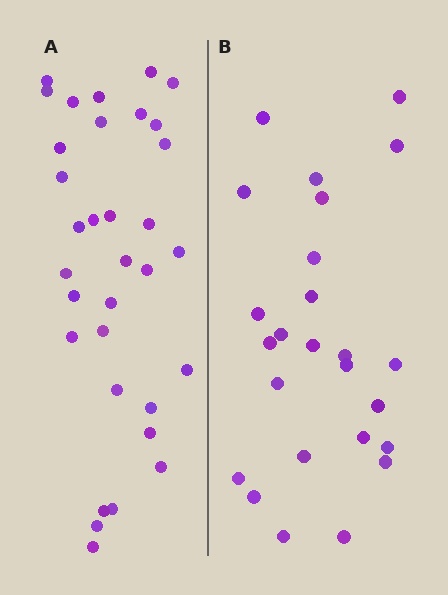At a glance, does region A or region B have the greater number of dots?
Region A (the left region) has more dots.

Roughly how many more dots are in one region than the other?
Region A has roughly 8 or so more dots than region B.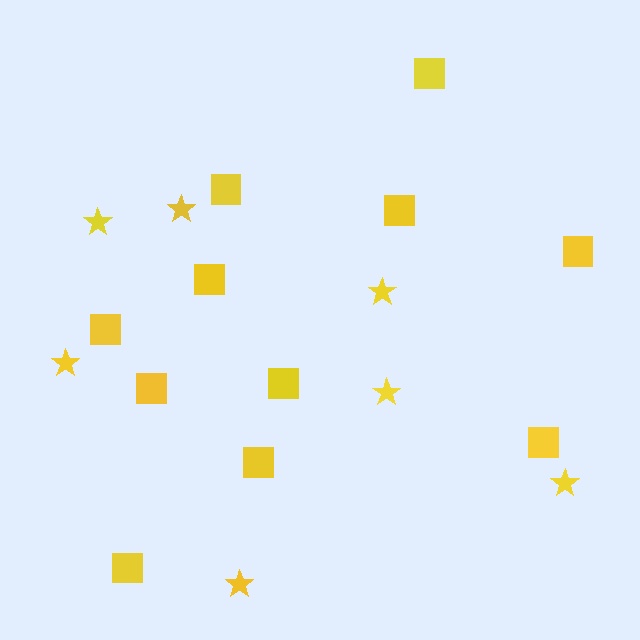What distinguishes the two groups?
There are 2 groups: one group of squares (11) and one group of stars (7).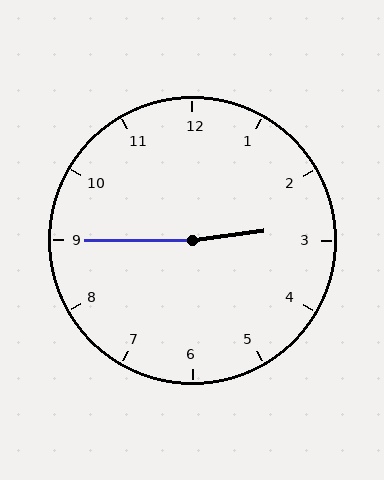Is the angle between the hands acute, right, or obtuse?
It is obtuse.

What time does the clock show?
2:45.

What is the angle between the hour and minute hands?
Approximately 172 degrees.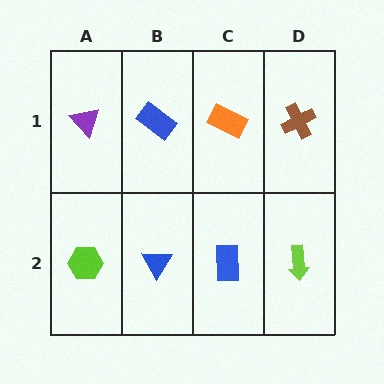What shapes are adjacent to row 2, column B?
A blue rectangle (row 1, column B), a lime hexagon (row 2, column A), a blue rectangle (row 2, column C).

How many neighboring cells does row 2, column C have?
3.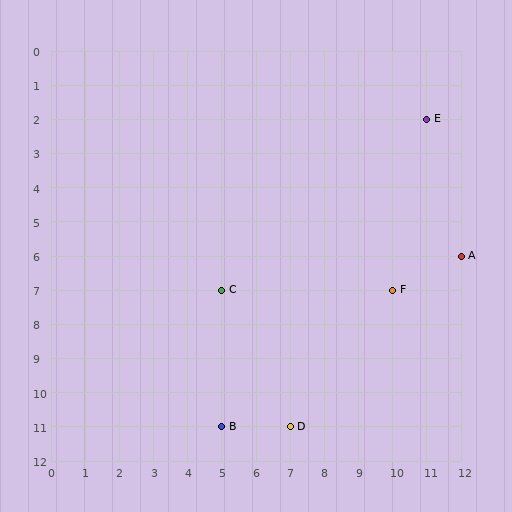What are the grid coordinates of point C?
Point C is at grid coordinates (5, 7).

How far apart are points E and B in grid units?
Points E and B are 6 columns and 9 rows apart (about 10.8 grid units diagonally).